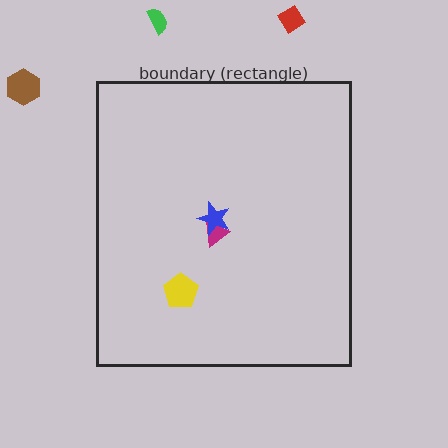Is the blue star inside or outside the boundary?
Inside.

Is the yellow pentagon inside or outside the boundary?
Inside.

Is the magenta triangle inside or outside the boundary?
Inside.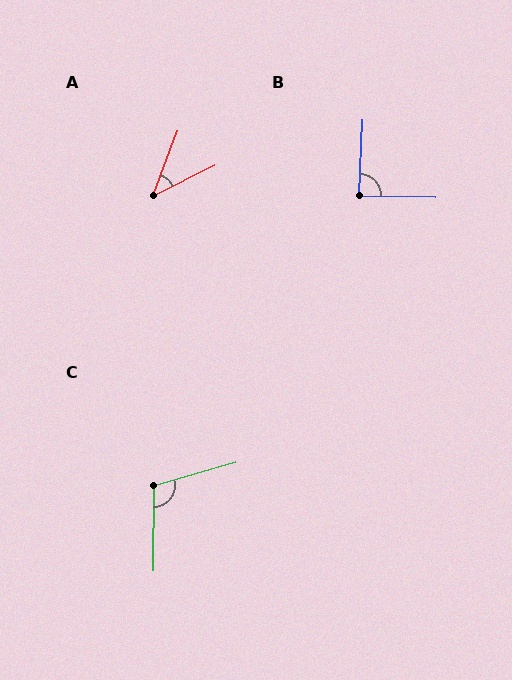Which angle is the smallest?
A, at approximately 43 degrees.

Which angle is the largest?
C, at approximately 106 degrees.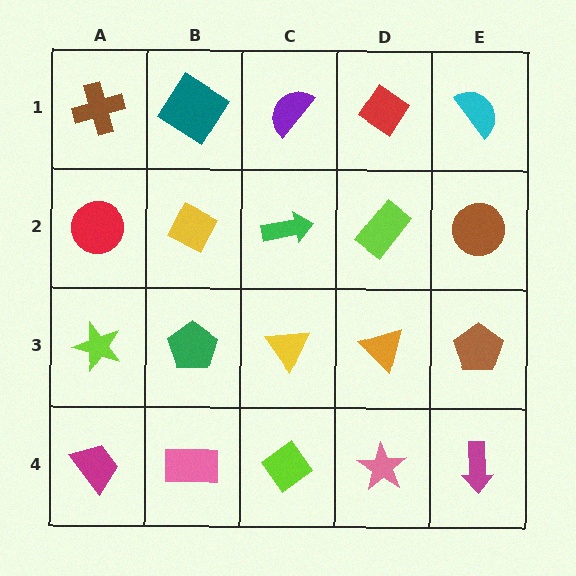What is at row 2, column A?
A red circle.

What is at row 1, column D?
A red diamond.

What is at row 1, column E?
A cyan semicircle.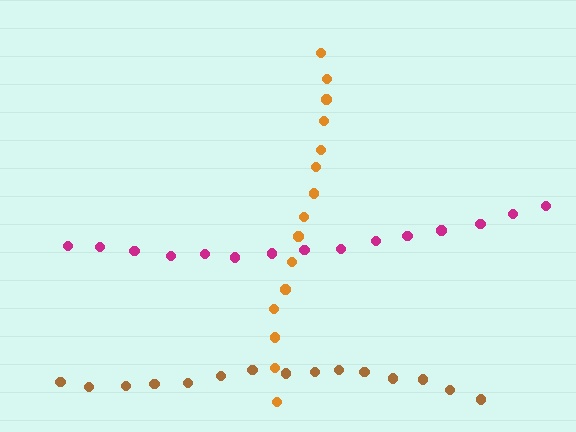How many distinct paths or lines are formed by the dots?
There are 3 distinct paths.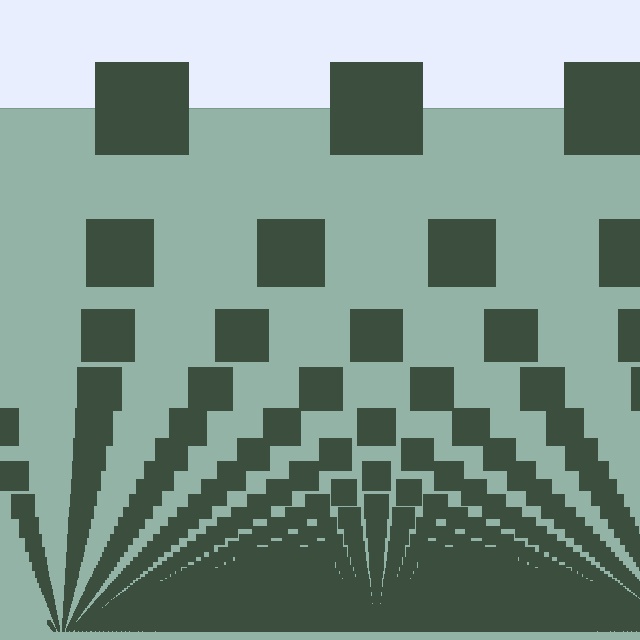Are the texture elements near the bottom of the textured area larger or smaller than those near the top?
Smaller. The gradient is inverted — elements near the bottom are smaller and denser.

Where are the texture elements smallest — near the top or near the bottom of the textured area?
Near the bottom.